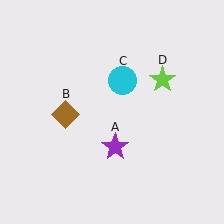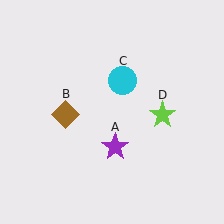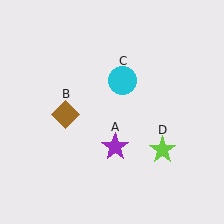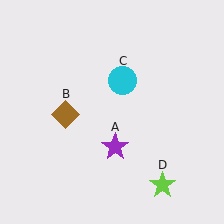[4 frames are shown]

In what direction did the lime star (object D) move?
The lime star (object D) moved down.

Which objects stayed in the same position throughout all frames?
Purple star (object A) and brown diamond (object B) and cyan circle (object C) remained stationary.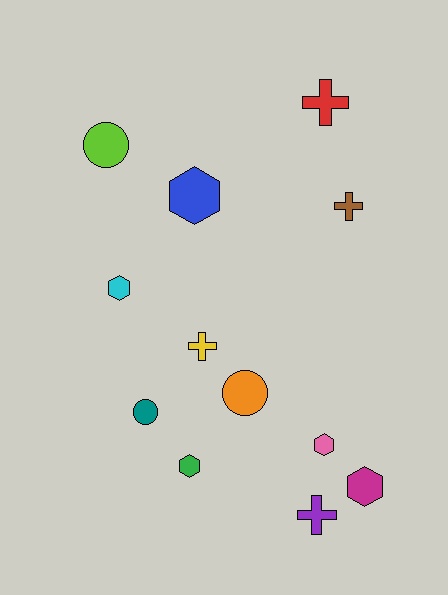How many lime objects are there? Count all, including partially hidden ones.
There is 1 lime object.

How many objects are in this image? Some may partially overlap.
There are 12 objects.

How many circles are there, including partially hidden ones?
There are 3 circles.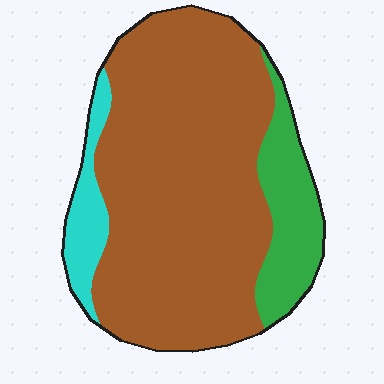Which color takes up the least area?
Cyan, at roughly 10%.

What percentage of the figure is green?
Green takes up about one sixth (1/6) of the figure.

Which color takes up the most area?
Brown, at roughly 75%.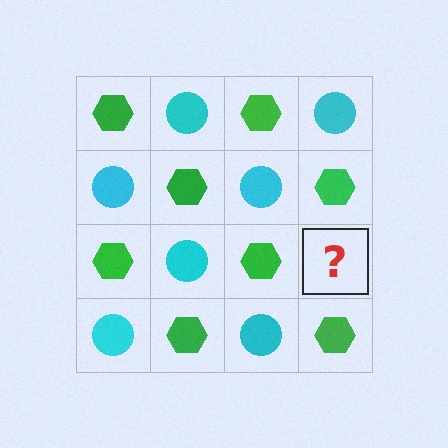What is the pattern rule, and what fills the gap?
The rule is that it alternates green hexagon and cyan circle in a checkerboard pattern. The gap should be filled with a cyan circle.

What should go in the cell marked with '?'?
The missing cell should contain a cyan circle.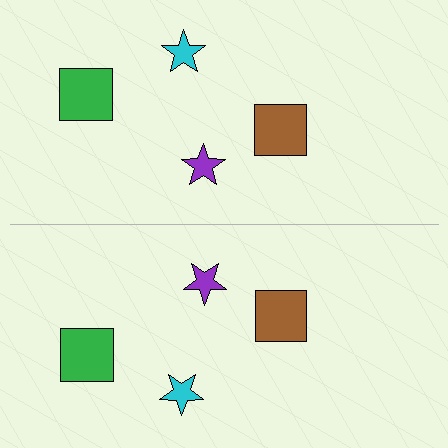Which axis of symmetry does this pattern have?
The pattern has a horizontal axis of symmetry running through the center of the image.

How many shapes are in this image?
There are 8 shapes in this image.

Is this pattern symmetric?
Yes, this pattern has bilateral (reflection) symmetry.